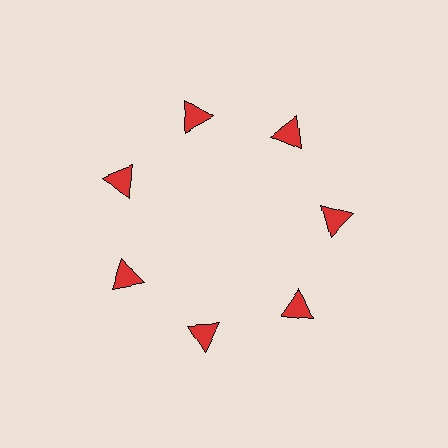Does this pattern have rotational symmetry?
Yes, this pattern has 7-fold rotational symmetry. It looks the same after rotating 51 degrees around the center.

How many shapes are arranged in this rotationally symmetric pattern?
There are 7 shapes, arranged in 7 groups of 1.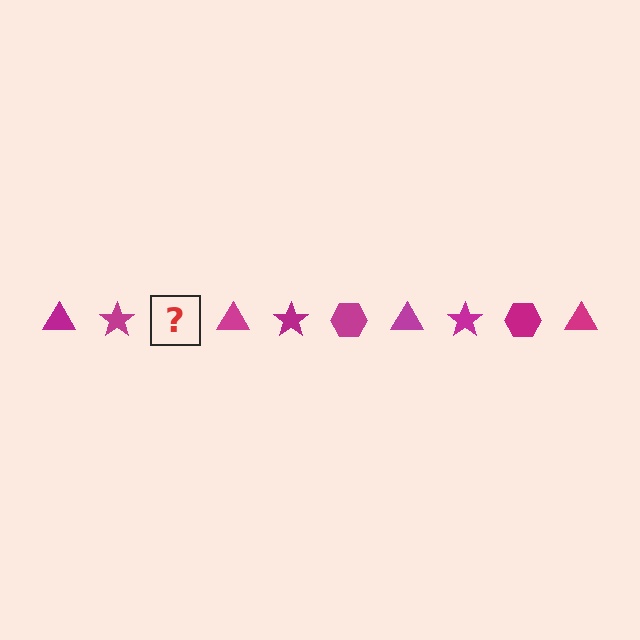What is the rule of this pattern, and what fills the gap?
The rule is that the pattern cycles through triangle, star, hexagon shapes in magenta. The gap should be filled with a magenta hexagon.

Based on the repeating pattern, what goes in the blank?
The blank should be a magenta hexagon.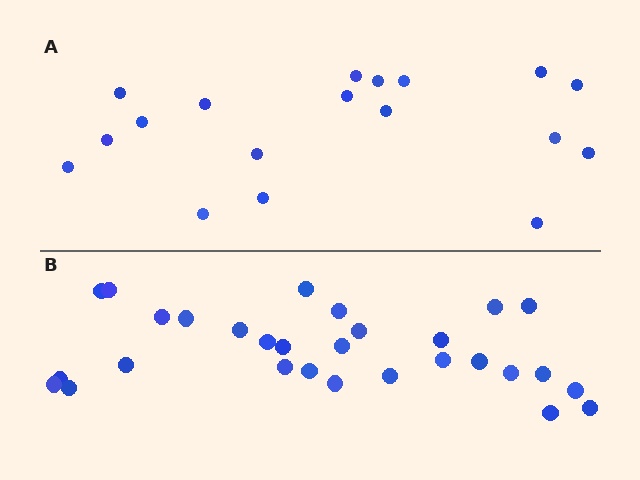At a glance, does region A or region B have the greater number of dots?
Region B (the bottom region) has more dots.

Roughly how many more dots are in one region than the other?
Region B has roughly 12 or so more dots than region A.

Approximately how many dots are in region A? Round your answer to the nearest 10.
About 20 dots. (The exact count is 18, which rounds to 20.)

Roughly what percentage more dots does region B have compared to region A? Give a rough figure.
About 60% more.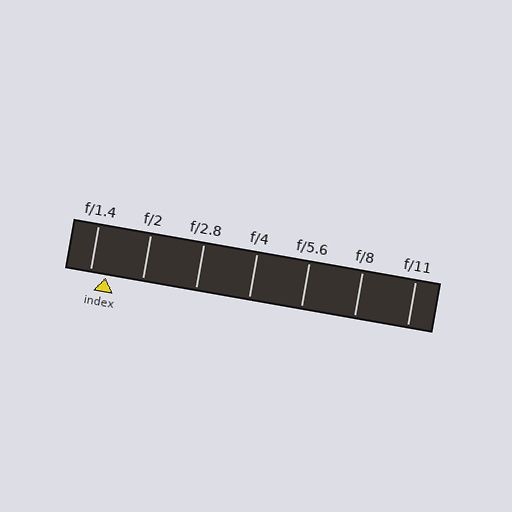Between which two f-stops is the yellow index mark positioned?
The index mark is between f/1.4 and f/2.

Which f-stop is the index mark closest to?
The index mark is closest to f/1.4.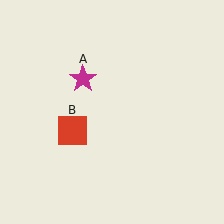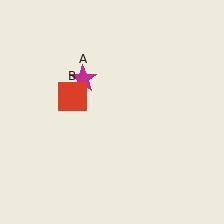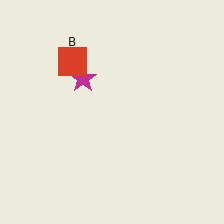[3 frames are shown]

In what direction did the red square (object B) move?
The red square (object B) moved up.